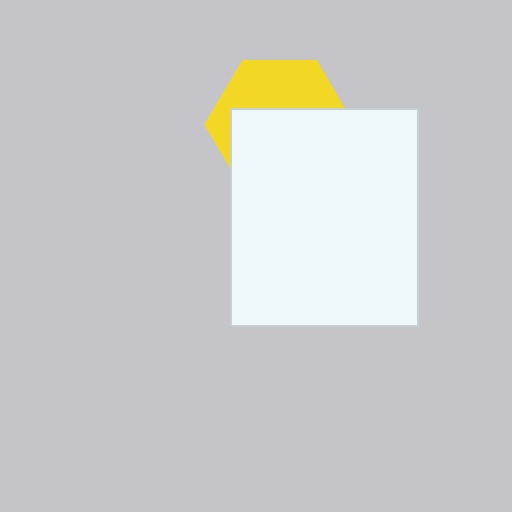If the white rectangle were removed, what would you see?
You would see the complete yellow hexagon.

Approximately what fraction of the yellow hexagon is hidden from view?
Roughly 60% of the yellow hexagon is hidden behind the white rectangle.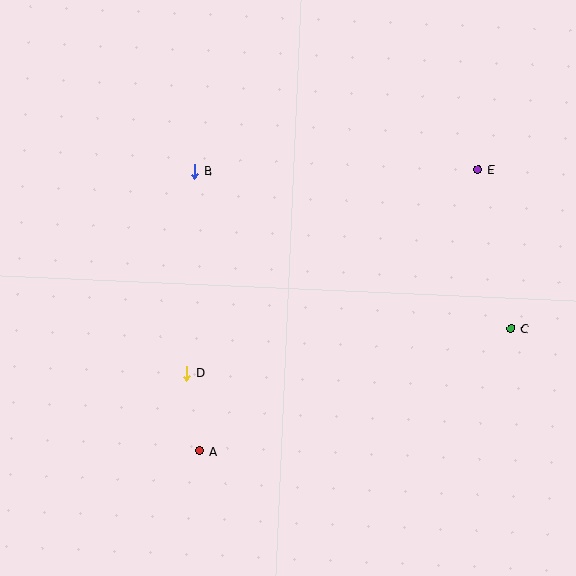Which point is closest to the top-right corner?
Point E is closest to the top-right corner.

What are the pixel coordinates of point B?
Point B is at (195, 171).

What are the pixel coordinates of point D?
Point D is at (187, 373).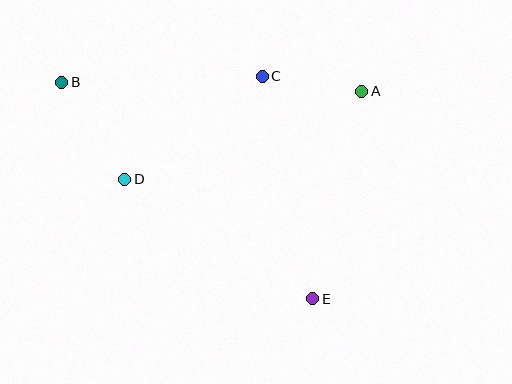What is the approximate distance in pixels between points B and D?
The distance between B and D is approximately 116 pixels.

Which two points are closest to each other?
Points A and C are closest to each other.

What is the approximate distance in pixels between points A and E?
The distance between A and E is approximately 213 pixels.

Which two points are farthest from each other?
Points B and E are farthest from each other.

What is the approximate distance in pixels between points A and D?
The distance between A and D is approximately 253 pixels.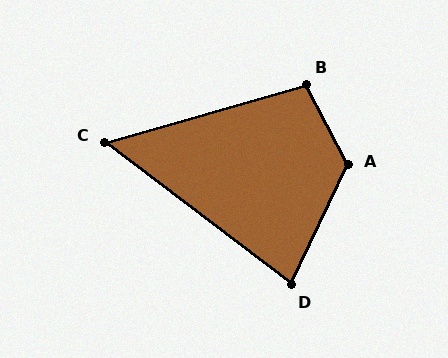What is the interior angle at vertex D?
Approximately 78 degrees (acute).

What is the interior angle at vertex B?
Approximately 102 degrees (obtuse).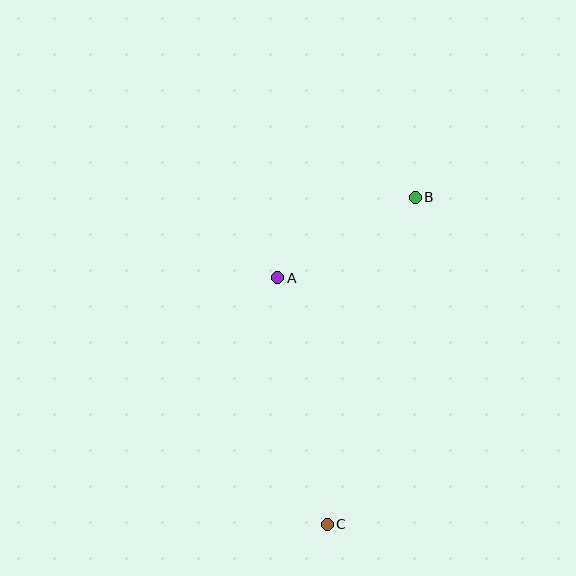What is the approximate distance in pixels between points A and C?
The distance between A and C is approximately 251 pixels.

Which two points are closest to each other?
Points A and B are closest to each other.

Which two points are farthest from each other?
Points B and C are farthest from each other.